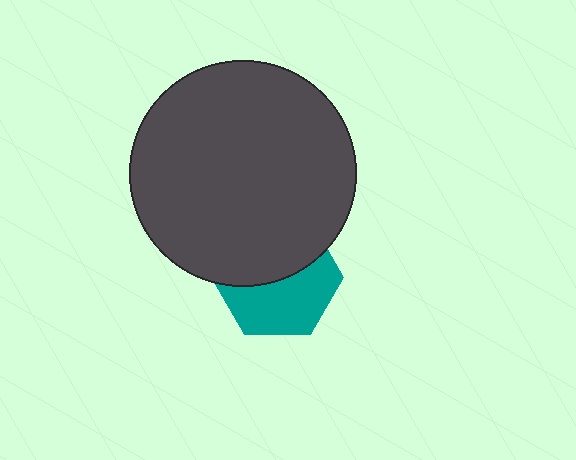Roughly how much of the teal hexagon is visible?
About half of it is visible (roughly 51%).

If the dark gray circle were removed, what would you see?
You would see the complete teal hexagon.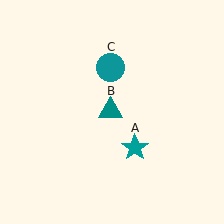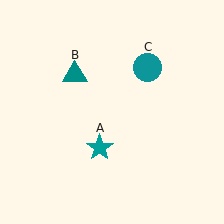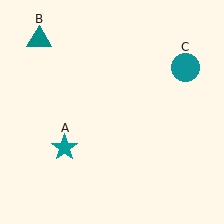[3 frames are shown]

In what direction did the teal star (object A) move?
The teal star (object A) moved left.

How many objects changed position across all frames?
3 objects changed position: teal star (object A), teal triangle (object B), teal circle (object C).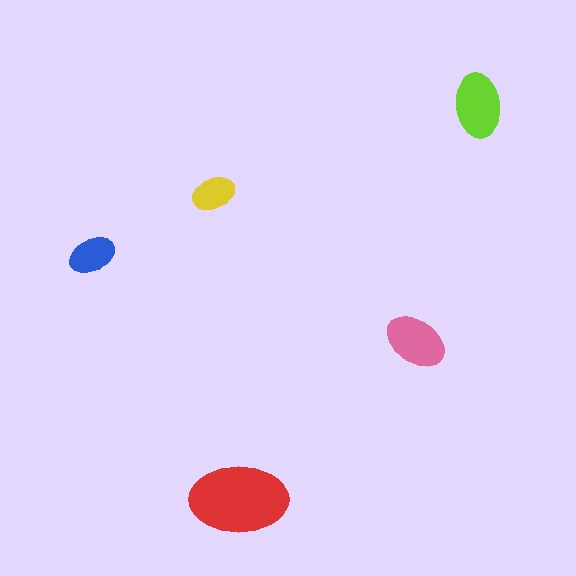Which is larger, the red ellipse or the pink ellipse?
The red one.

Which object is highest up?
The lime ellipse is topmost.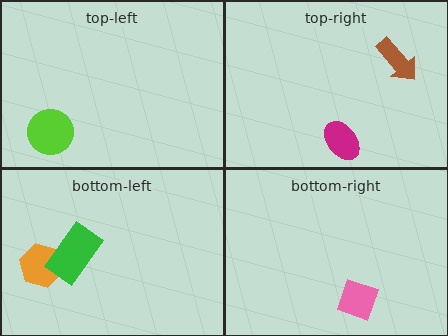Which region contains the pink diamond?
The bottom-right region.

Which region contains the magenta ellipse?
The top-right region.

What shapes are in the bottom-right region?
The pink diamond.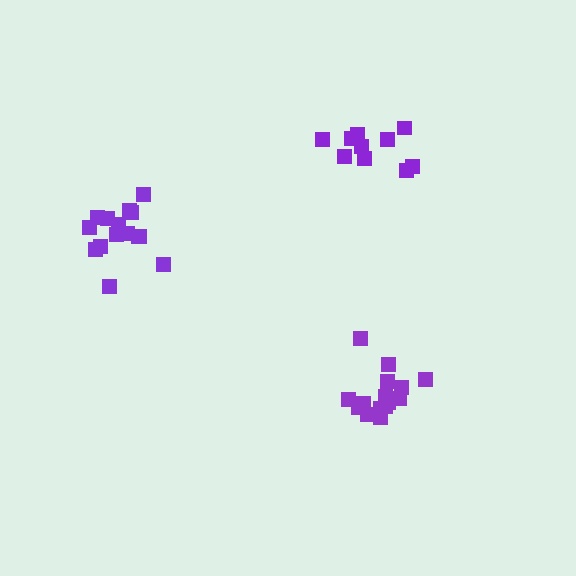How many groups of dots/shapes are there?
There are 3 groups.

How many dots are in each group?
Group 1: 15 dots, Group 2: 10 dots, Group 3: 15 dots (40 total).